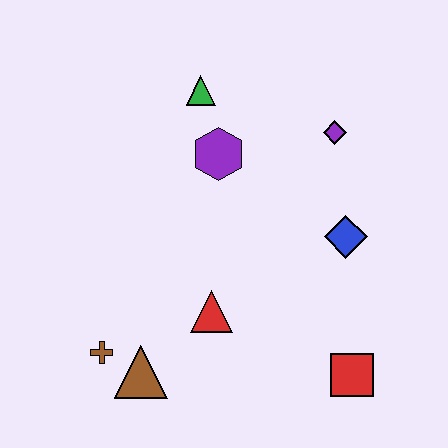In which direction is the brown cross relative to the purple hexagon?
The brown cross is below the purple hexagon.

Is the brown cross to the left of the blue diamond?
Yes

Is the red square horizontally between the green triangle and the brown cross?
No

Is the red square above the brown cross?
No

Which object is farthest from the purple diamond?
The brown cross is farthest from the purple diamond.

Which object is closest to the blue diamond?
The purple diamond is closest to the blue diamond.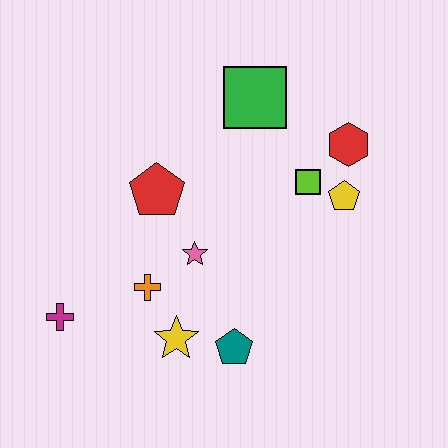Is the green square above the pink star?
Yes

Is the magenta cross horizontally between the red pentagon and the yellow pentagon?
No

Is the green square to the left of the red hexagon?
Yes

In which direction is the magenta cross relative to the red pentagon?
The magenta cross is below the red pentagon.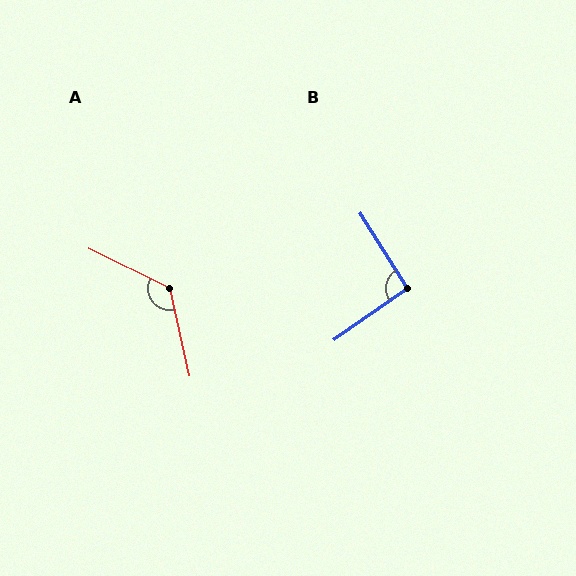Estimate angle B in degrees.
Approximately 93 degrees.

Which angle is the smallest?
B, at approximately 93 degrees.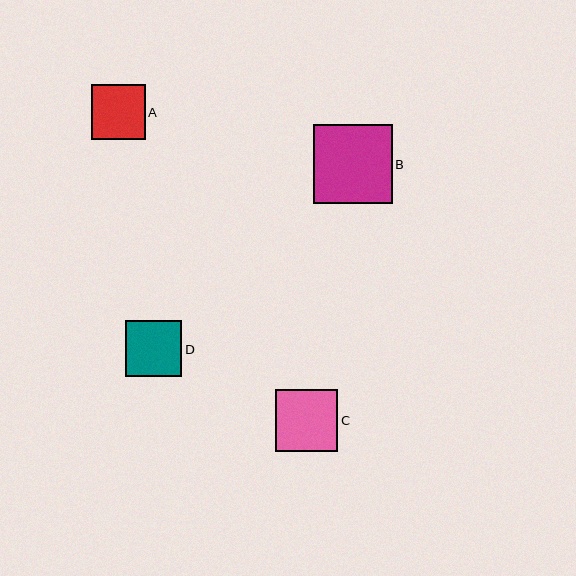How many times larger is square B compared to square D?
Square B is approximately 1.4 times the size of square D.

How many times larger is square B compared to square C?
Square B is approximately 1.3 times the size of square C.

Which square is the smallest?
Square A is the smallest with a size of approximately 54 pixels.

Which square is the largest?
Square B is the largest with a size of approximately 79 pixels.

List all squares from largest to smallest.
From largest to smallest: B, C, D, A.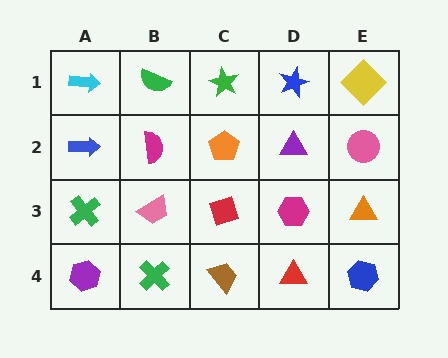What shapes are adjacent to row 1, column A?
A blue arrow (row 2, column A), a green semicircle (row 1, column B).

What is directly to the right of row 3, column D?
An orange triangle.